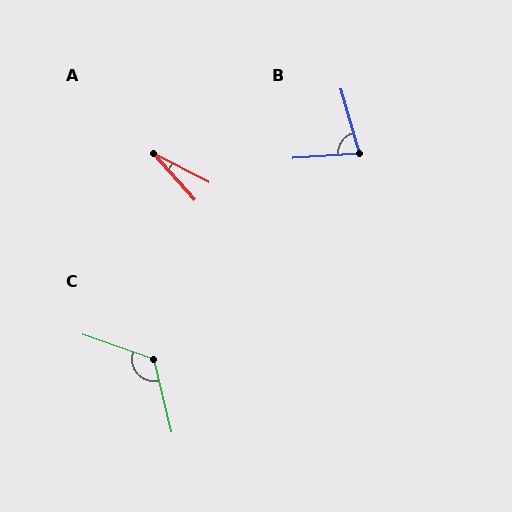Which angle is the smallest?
A, at approximately 21 degrees.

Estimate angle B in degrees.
Approximately 78 degrees.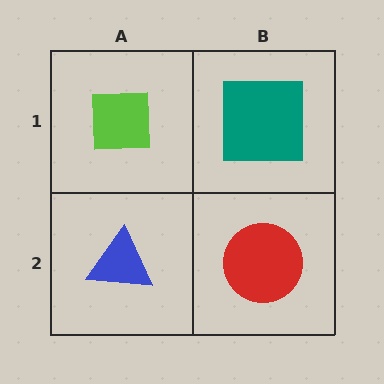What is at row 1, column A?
A lime square.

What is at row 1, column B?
A teal square.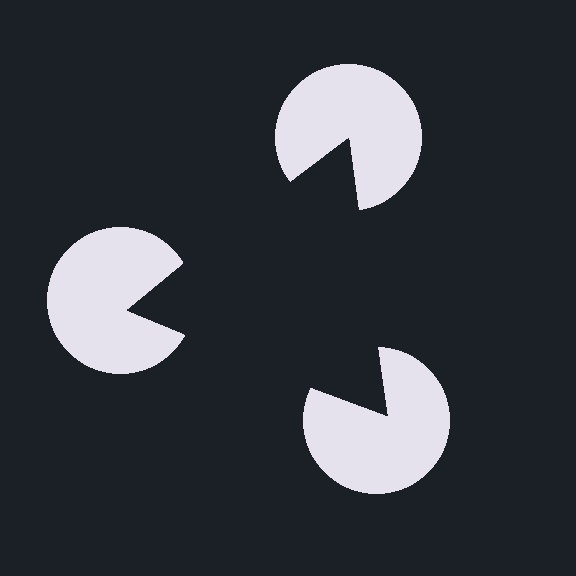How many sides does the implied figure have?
3 sides.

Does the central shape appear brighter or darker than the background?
It typically appears slightly darker than the background, even though no actual brightness change is drawn.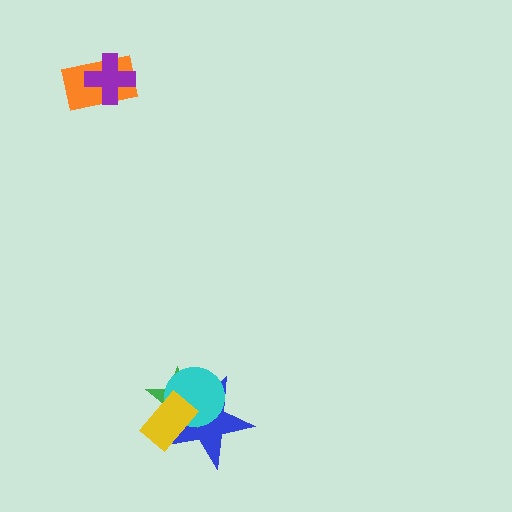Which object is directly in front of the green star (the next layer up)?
The cyan circle is directly in front of the green star.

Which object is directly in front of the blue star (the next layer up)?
The green star is directly in front of the blue star.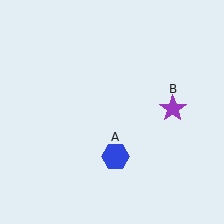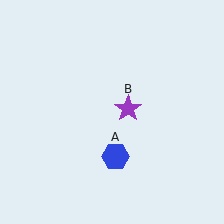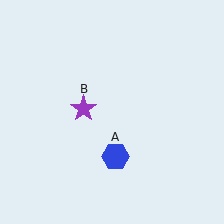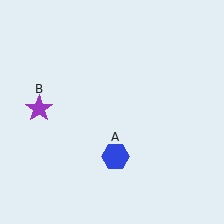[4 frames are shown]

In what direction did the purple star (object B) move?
The purple star (object B) moved left.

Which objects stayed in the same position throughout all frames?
Blue hexagon (object A) remained stationary.